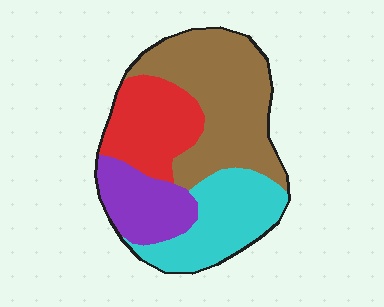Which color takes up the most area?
Brown, at roughly 40%.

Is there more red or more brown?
Brown.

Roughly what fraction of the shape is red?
Red covers roughly 20% of the shape.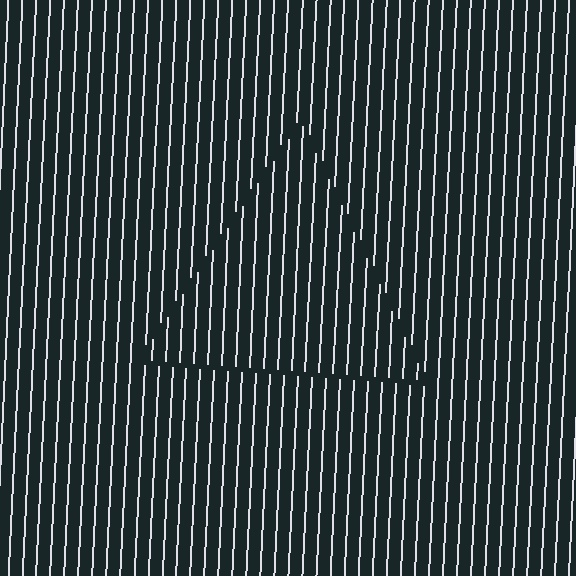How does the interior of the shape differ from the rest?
The interior of the shape contains the same grating, shifted by half a period — the contour is defined by the phase discontinuity where line-ends from the inner and outer gratings abut.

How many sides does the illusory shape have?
3 sides — the line-ends trace a triangle.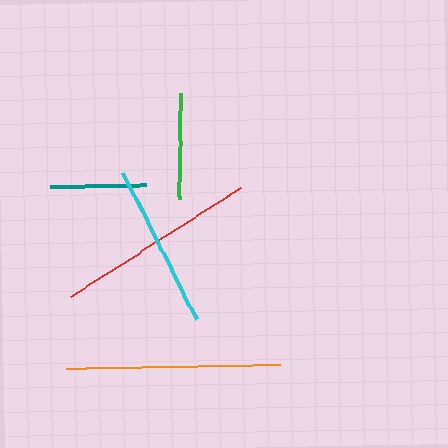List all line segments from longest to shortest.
From longest to shortest: orange, red, cyan, green, teal.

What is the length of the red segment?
The red segment is approximately 203 pixels long.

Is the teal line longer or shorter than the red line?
The red line is longer than the teal line.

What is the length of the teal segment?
The teal segment is approximately 96 pixels long.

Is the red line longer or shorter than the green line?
The red line is longer than the green line.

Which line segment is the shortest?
The teal line is the shortest at approximately 96 pixels.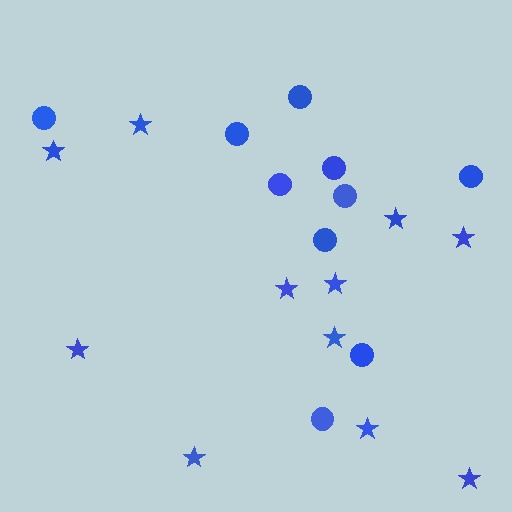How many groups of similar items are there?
There are 2 groups: one group of circles (10) and one group of stars (11).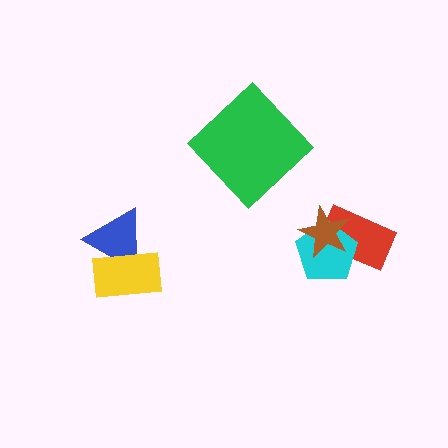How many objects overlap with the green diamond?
0 objects overlap with the green diamond.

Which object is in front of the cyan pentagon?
The brown star is in front of the cyan pentagon.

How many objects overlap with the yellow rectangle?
1 object overlaps with the yellow rectangle.